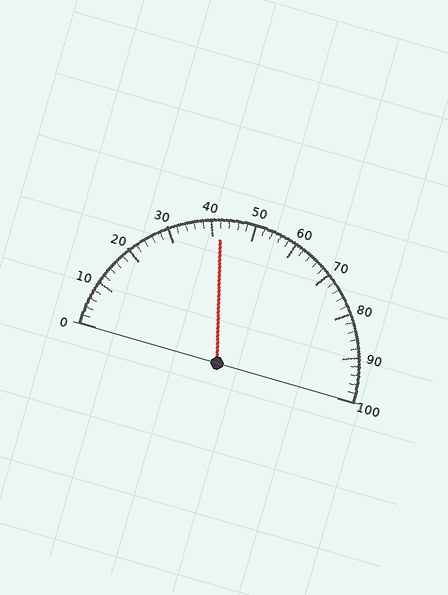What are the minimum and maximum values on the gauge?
The gauge ranges from 0 to 100.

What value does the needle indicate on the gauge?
The needle indicates approximately 42.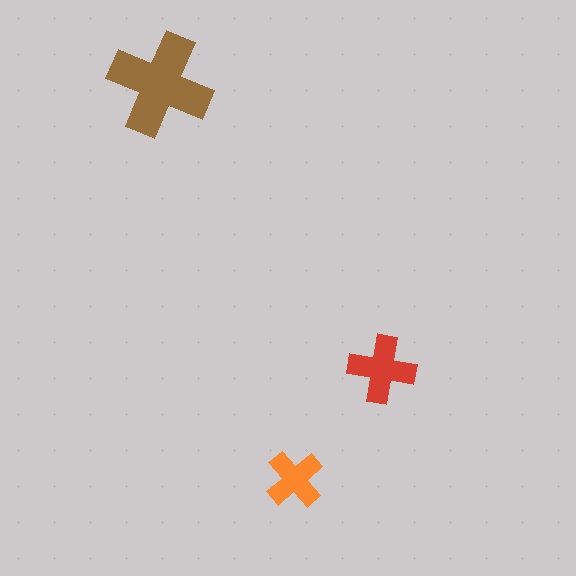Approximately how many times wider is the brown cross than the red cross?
About 1.5 times wider.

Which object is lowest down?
The orange cross is bottommost.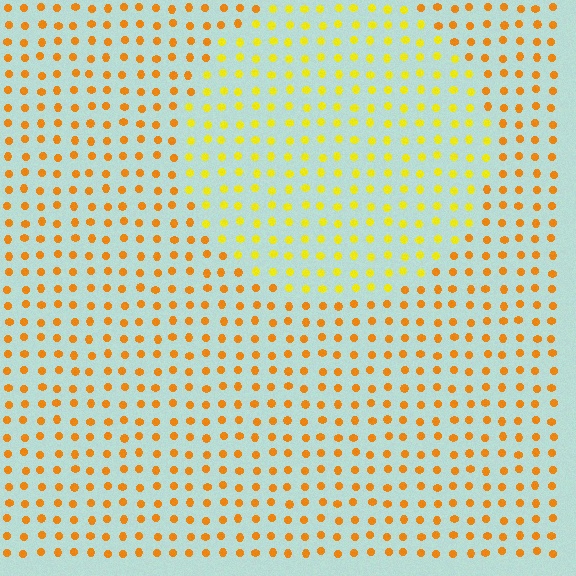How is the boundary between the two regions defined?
The boundary is defined purely by a slight shift in hue (about 27 degrees). Spacing, size, and orientation are identical on both sides.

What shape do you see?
I see a circle.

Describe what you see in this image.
The image is filled with small orange elements in a uniform arrangement. A circle-shaped region is visible where the elements are tinted to a slightly different hue, forming a subtle color boundary.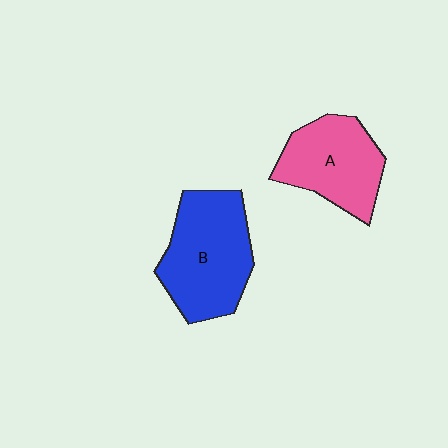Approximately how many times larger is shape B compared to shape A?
Approximately 1.2 times.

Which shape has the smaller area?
Shape A (pink).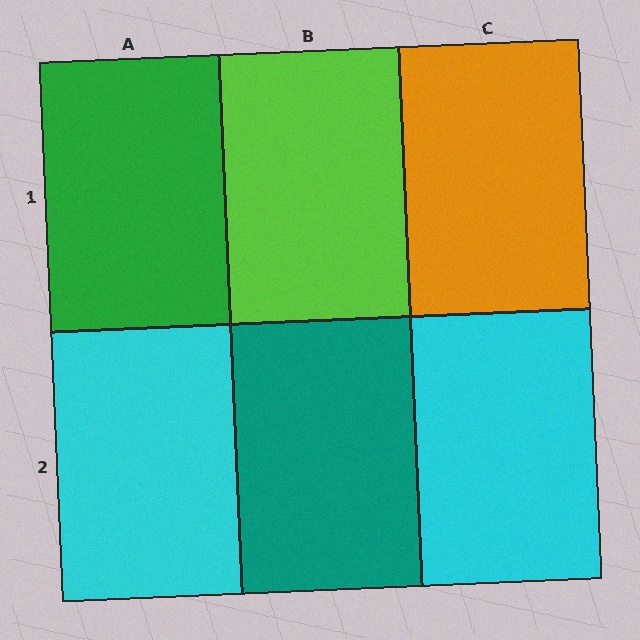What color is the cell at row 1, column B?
Lime.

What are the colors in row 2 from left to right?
Cyan, teal, cyan.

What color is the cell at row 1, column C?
Orange.